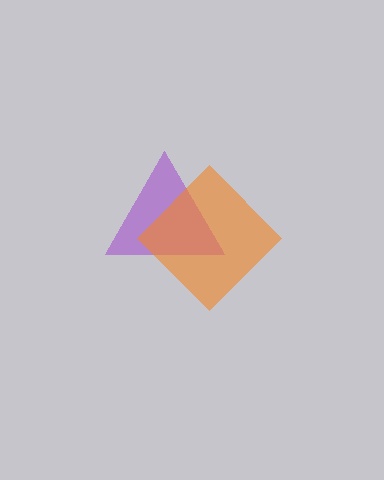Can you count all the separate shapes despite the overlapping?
Yes, there are 2 separate shapes.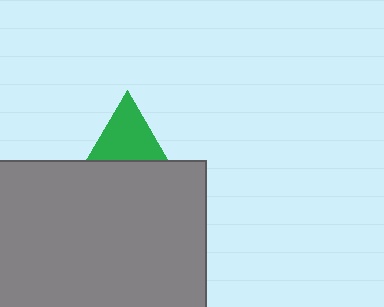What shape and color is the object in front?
The object in front is a gray rectangle.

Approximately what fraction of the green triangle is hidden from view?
Roughly 55% of the green triangle is hidden behind the gray rectangle.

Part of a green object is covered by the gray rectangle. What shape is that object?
It is a triangle.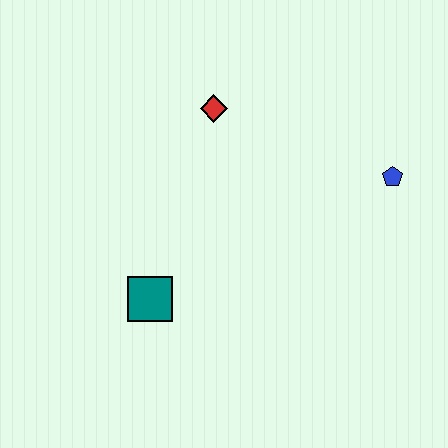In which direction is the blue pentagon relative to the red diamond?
The blue pentagon is to the right of the red diamond.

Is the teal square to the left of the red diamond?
Yes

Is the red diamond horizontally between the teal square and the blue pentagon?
Yes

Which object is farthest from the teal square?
The blue pentagon is farthest from the teal square.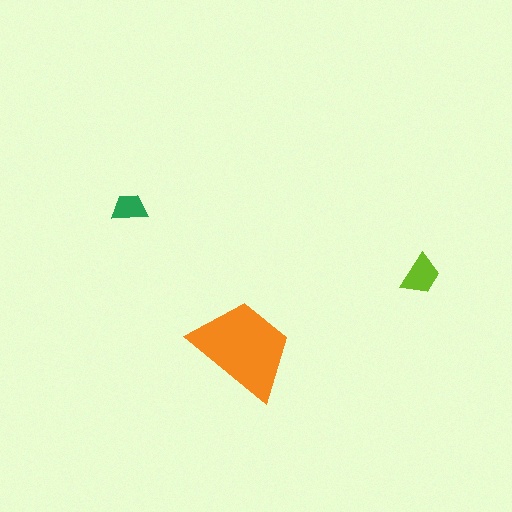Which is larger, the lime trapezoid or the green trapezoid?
The lime one.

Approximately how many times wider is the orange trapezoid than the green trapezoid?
About 3 times wider.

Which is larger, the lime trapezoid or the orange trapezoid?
The orange one.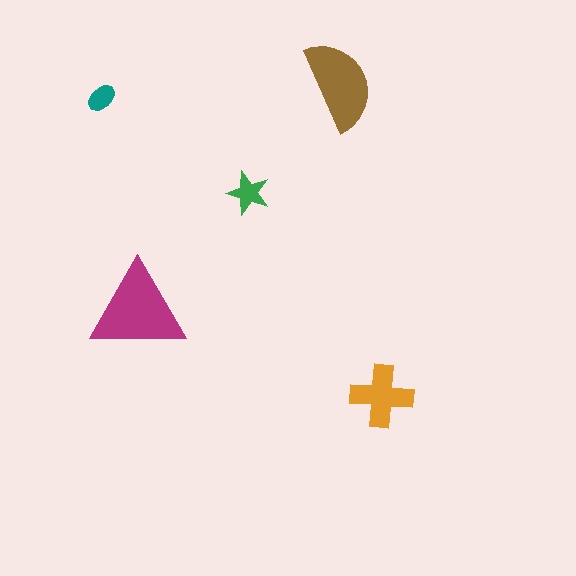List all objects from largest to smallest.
The magenta triangle, the brown semicircle, the orange cross, the green star, the teal ellipse.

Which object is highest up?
The brown semicircle is topmost.